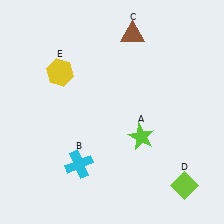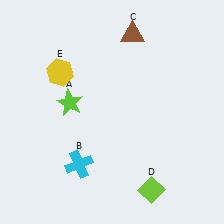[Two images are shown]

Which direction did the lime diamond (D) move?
The lime diamond (D) moved left.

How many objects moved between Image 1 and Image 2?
2 objects moved between the two images.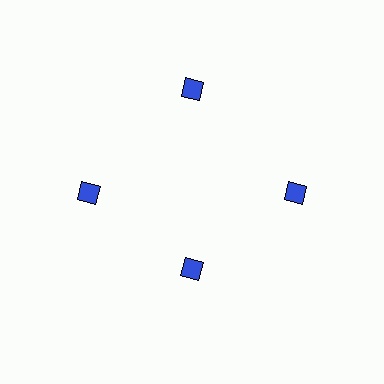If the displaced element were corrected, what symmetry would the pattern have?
It would have 4-fold rotational symmetry — the pattern would map onto itself every 90 degrees.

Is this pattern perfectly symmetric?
No. The 4 blue diamonds are arranged in a ring, but one element near the 6 o'clock position is pulled inward toward the center, breaking the 4-fold rotational symmetry.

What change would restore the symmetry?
The symmetry would be restored by moving it outward, back onto the ring so that all 4 diamonds sit at equal angles and equal distance from the center.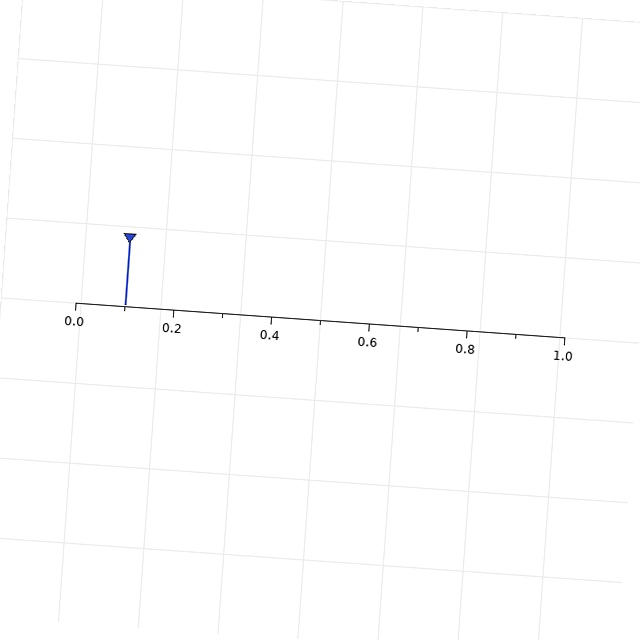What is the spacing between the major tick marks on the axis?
The major ticks are spaced 0.2 apart.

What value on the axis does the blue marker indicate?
The marker indicates approximately 0.1.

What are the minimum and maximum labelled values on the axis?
The axis runs from 0.0 to 1.0.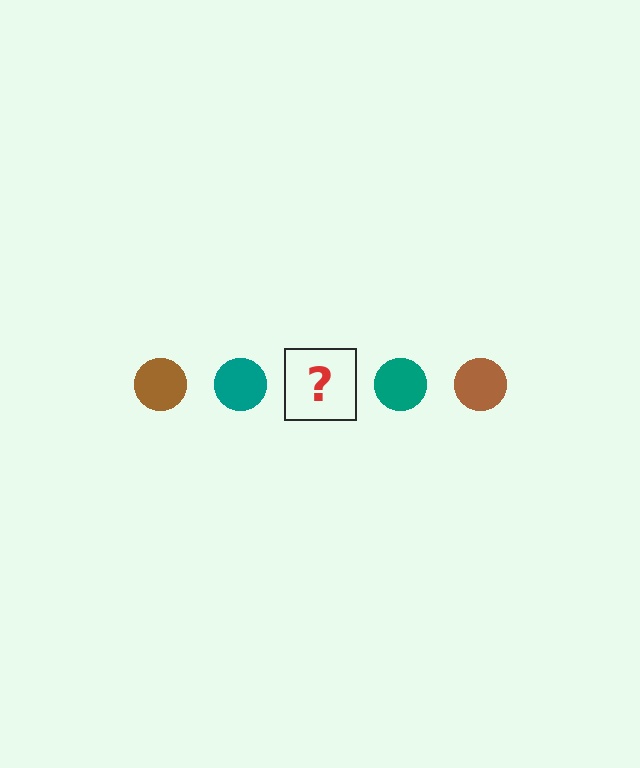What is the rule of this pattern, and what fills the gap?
The rule is that the pattern cycles through brown, teal circles. The gap should be filled with a brown circle.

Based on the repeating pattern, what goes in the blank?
The blank should be a brown circle.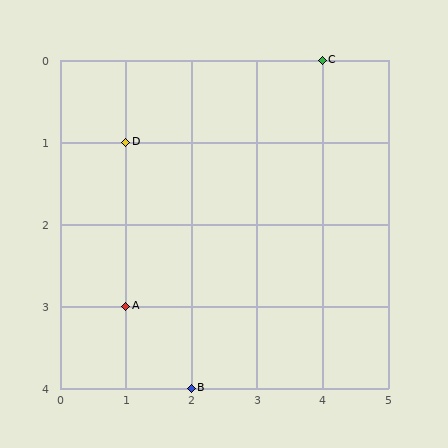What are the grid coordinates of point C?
Point C is at grid coordinates (4, 0).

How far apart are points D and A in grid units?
Points D and A are 2 rows apart.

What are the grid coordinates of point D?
Point D is at grid coordinates (1, 1).